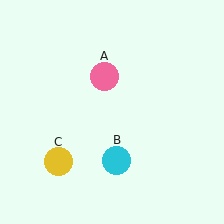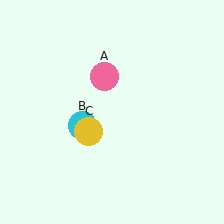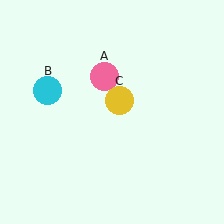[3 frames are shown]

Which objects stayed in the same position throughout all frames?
Pink circle (object A) remained stationary.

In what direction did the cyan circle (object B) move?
The cyan circle (object B) moved up and to the left.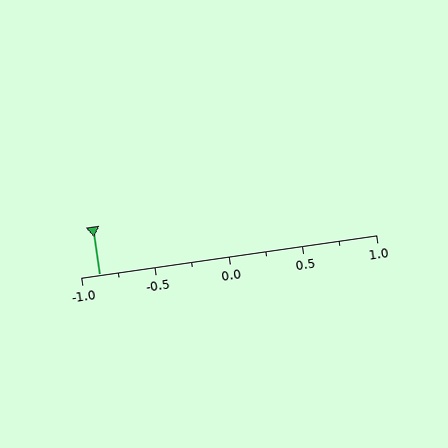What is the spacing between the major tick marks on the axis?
The major ticks are spaced 0.5 apart.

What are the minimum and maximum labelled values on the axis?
The axis runs from -1.0 to 1.0.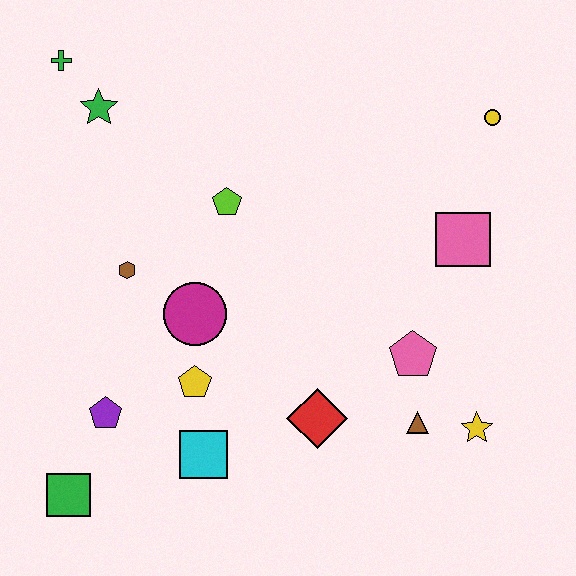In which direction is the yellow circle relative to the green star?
The yellow circle is to the right of the green star.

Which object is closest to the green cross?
The green star is closest to the green cross.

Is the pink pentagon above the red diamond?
Yes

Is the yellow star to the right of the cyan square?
Yes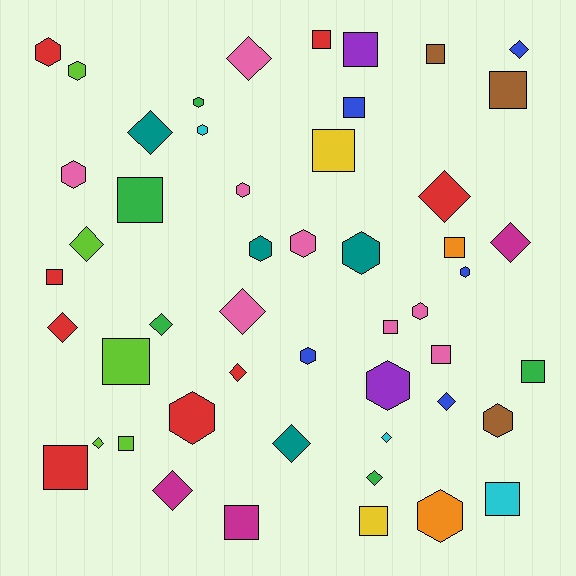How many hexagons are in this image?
There are 16 hexagons.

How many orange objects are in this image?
There are 2 orange objects.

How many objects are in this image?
There are 50 objects.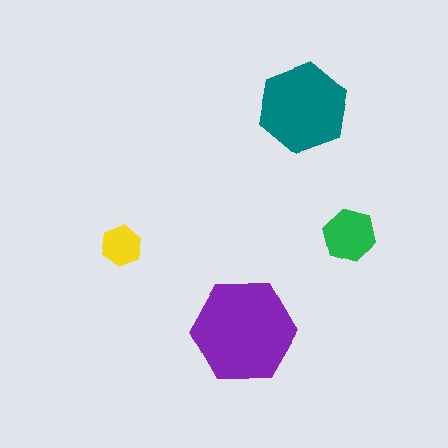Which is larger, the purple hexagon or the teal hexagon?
The purple one.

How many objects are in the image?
There are 4 objects in the image.